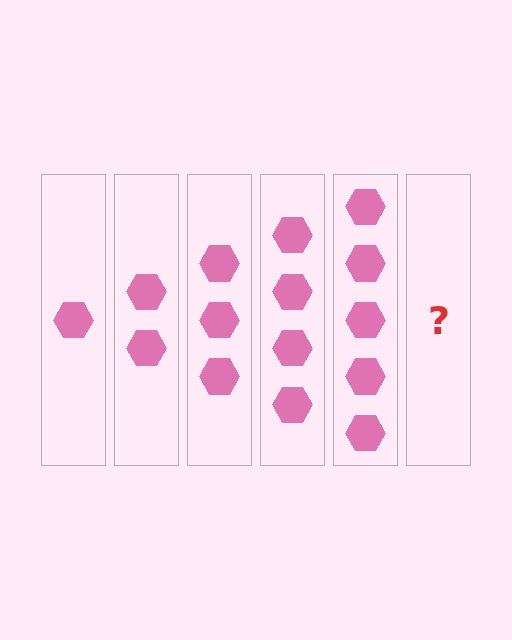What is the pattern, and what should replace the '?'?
The pattern is that each step adds one more hexagon. The '?' should be 6 hexagons.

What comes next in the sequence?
The next element should be 6 hexagons.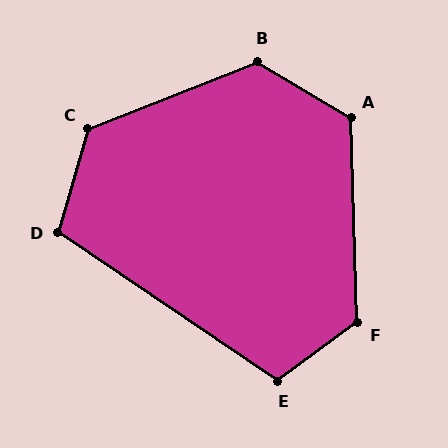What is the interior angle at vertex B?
Approximately 127 degrees (obtuse).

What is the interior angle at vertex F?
Approximately 124 degrees (obtuse).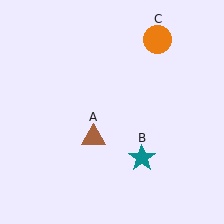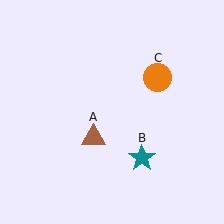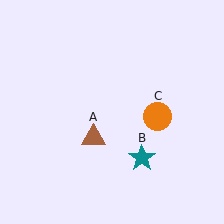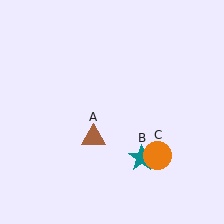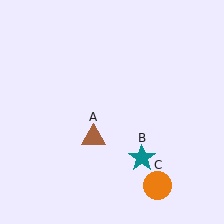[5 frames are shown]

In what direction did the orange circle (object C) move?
The orange circle (object C) moved down.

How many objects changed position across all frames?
1 object changed position: orange circle (object C).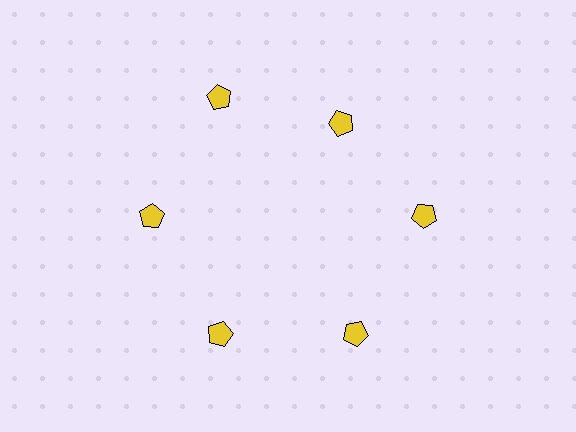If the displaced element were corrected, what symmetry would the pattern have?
It would have 6-fold rotational symmetry — the pattern would map onto itself every 60 degrees.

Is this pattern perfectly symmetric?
No. The 6 yellow pentagons are arranged in a ring, but one element near the 1 o'clock position is pulled inward toward the center, breaking the 6-fold rotational symmetry.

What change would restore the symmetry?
The symmetry would be restored by moving it outward, back onto the ring so that all 6 pentagons sit at equal angles and equal distance from the center.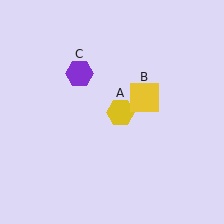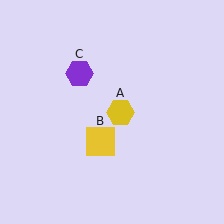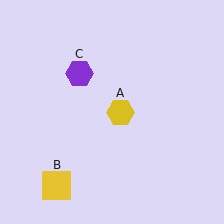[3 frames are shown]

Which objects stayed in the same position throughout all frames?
Yellow hexagon (object A) and purple hexagon (object C) remained stationary.